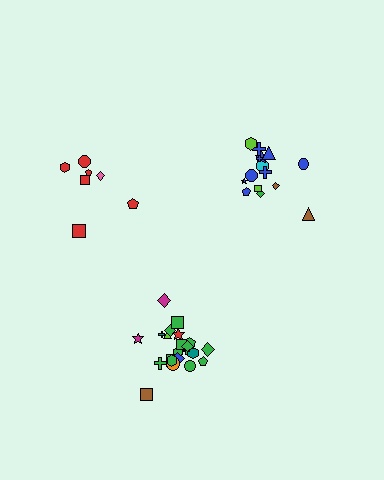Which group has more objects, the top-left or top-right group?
The top-right group.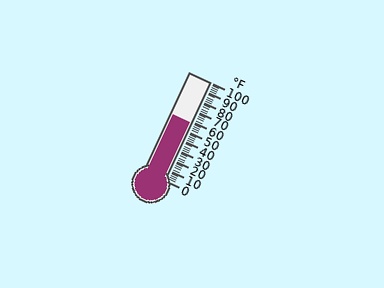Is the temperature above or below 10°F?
The temperature is above 10°F.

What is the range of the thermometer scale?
The thermometer scale ranges from 0°F to 100°F.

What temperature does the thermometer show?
The thermometer shows approximately 58°F.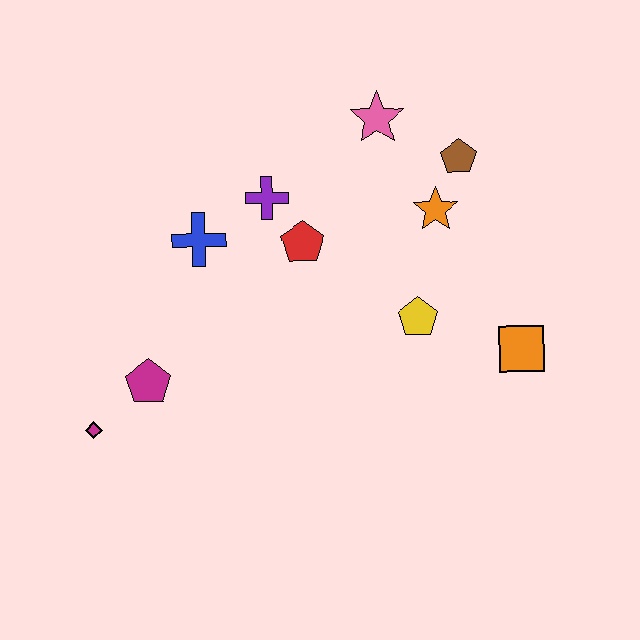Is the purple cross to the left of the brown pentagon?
Yes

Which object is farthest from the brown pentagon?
The magenta diamond is farthest from the brown pentagon.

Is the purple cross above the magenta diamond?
Yes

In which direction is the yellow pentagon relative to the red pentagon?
The yellow pentagon is to the right of the red pentagon.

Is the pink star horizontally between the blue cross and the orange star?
Yes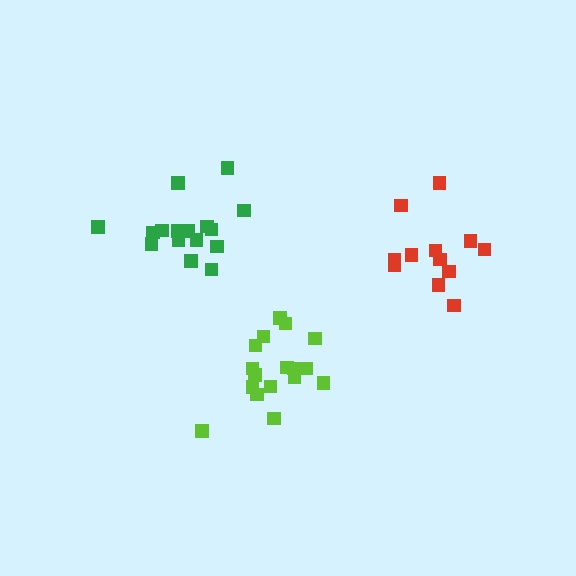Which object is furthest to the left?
The green cluster is leftmost.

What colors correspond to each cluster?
The clusters are colored: lime, red, green.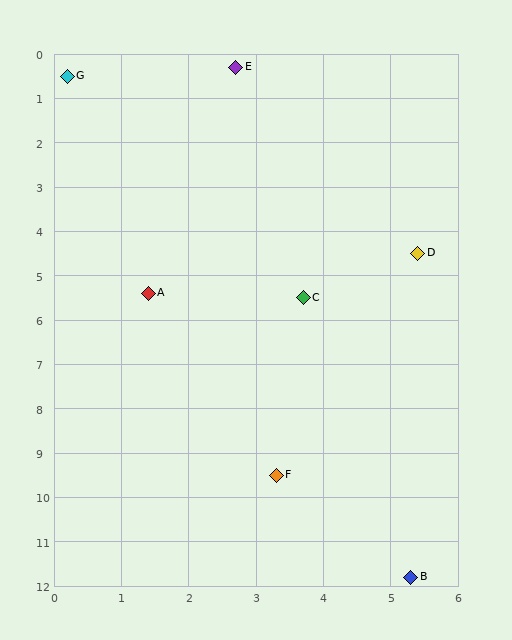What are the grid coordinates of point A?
Point A is at approximately (1.4, 5.4).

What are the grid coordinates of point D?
Point D is at approximately (5.4, 4.5).